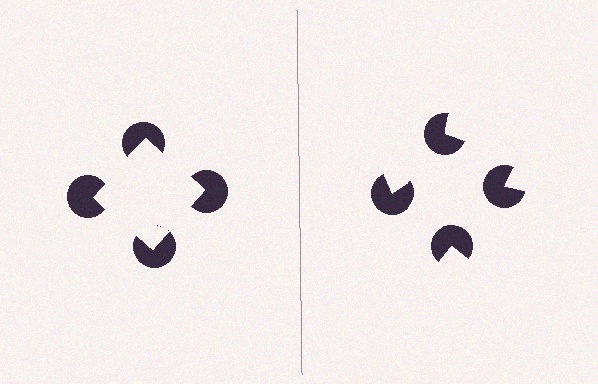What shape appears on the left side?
An illusory square.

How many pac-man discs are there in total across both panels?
8 — 4 on each side.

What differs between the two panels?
The pac-man discs are positioned identically on both sides; only the wedge orientations differ. On the left they align to a square; on the right they are misaligned.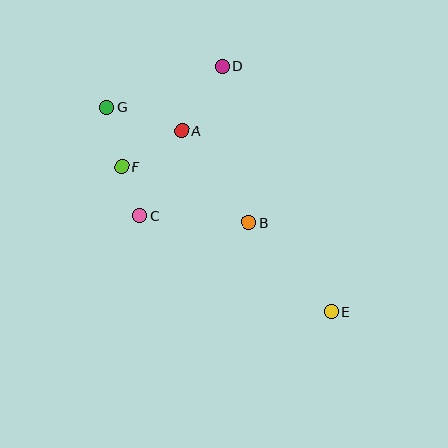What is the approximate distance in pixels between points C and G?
The distance between C and G is approximately 114 pixels.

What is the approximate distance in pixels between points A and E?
The distance between A and E is approximately 235 pixels.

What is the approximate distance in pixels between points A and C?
The distance between A and C is approximately 95 pixels.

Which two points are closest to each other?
Points C and F are closest to each other.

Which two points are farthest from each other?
Points E and G are farthest from each other.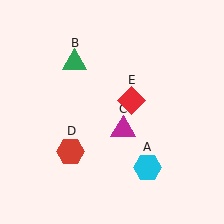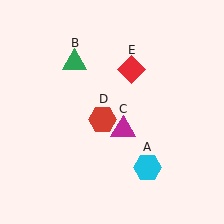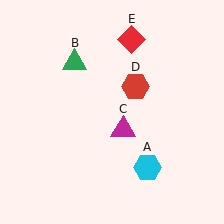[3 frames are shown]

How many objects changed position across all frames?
2 objects changed position: red hexagon (object D), red diamond (object E).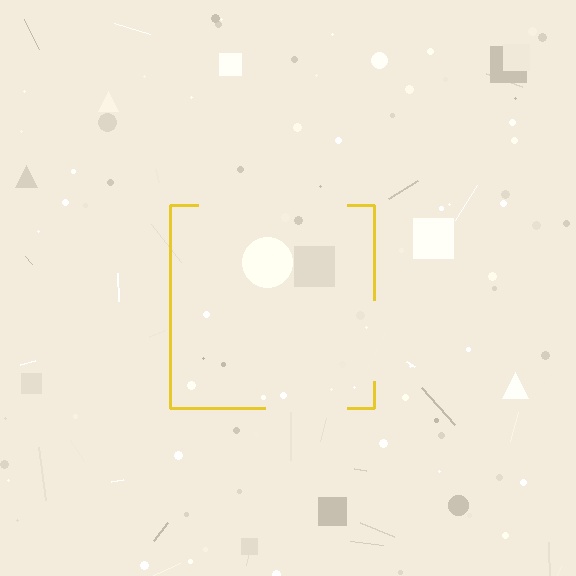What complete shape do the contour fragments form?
The contour fragments form a square.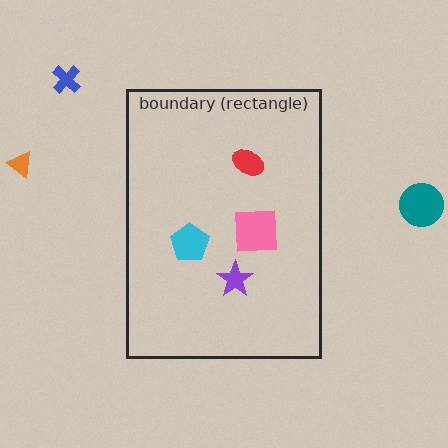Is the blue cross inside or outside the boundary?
Outside.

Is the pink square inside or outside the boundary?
Inside.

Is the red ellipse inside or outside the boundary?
Inside.